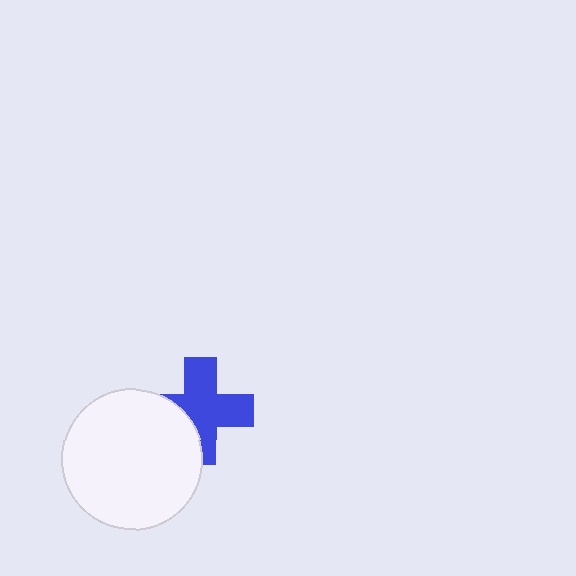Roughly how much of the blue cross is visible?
Most of it is visible (roughly 70%).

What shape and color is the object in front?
The object in front is a white circle.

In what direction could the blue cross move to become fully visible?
The blue cross could move right. That would shift it out from behind the white circle entirely.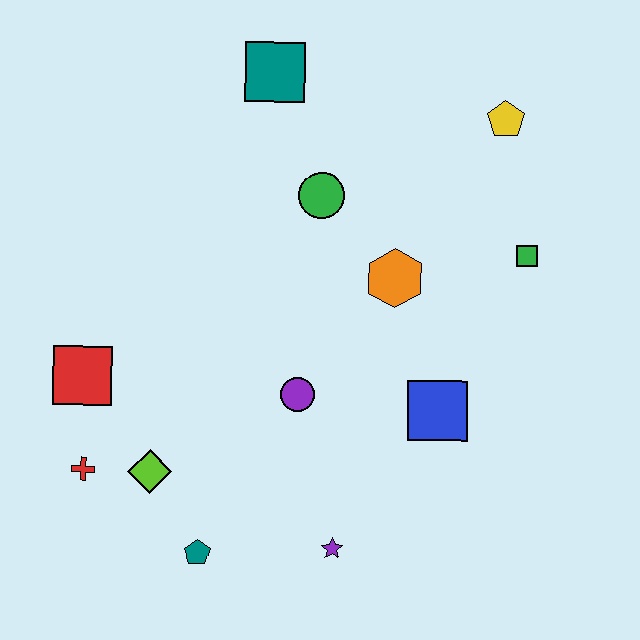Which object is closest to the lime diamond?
The red cross is closest to the lime diamond.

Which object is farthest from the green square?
The red cross is farthest from the green square.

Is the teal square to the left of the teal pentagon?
No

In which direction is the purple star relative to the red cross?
The purple star is to the right of the red cross.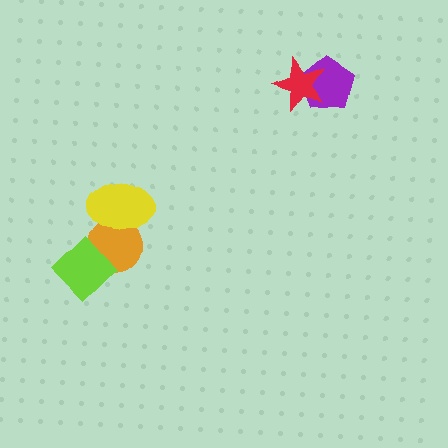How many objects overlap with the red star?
1 object overlaps with the red star.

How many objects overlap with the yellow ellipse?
1 object overlaps with the yellow ellipse.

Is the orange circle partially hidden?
Yes, it is partially covered by another shape.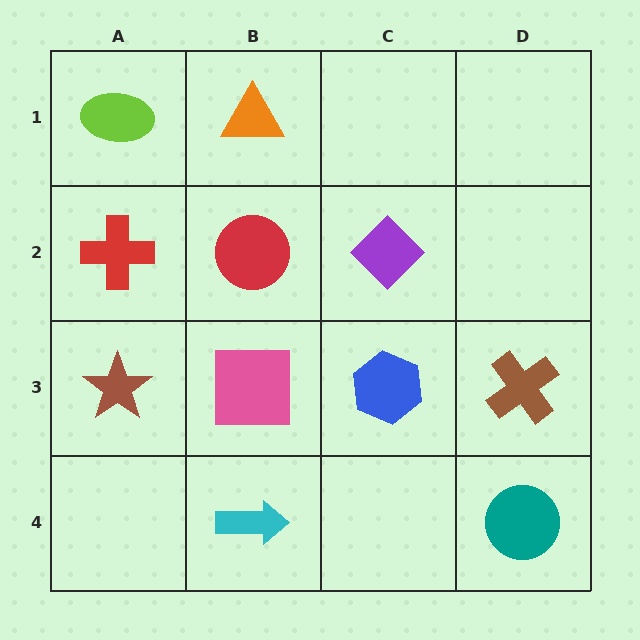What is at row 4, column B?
A cyan arrow.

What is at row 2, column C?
A purple diamond.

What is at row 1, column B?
An orange triangle.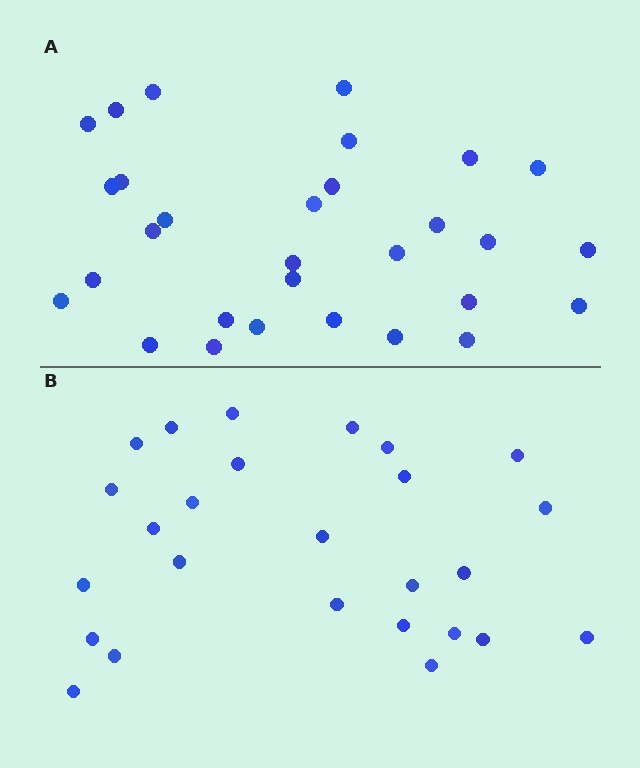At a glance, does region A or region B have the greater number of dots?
Region A (the top region) has more dots.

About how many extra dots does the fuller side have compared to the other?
Region A has about 4 more dots than region B.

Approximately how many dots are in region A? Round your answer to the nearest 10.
About 30 dots.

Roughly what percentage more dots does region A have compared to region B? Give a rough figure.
About 15% more.